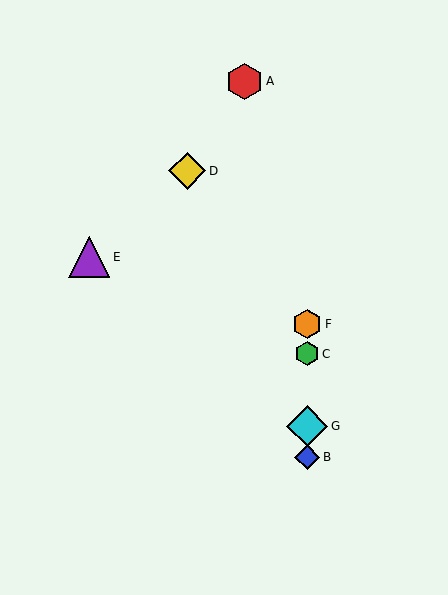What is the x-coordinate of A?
Object A is at x≈244.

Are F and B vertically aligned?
Yes, both are at x≈307.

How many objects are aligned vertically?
4 objects (B, C, F, G) are aligned vertically.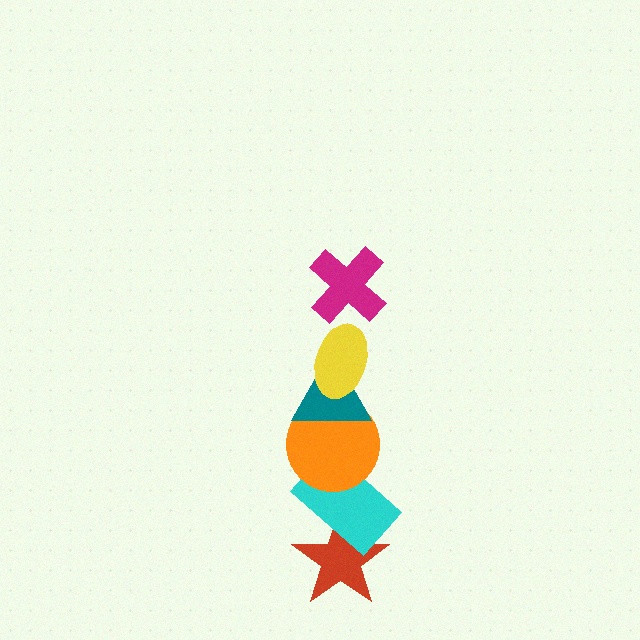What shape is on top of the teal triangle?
The yellow ellipse is on top of the teal triangle.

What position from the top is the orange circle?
The orange circle is 4th from the top.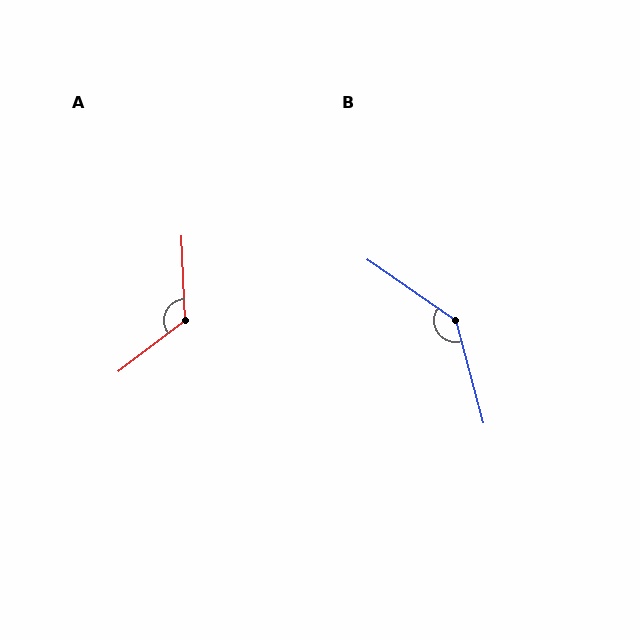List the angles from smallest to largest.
A (125°), B (140°).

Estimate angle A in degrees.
Approximately 125 degrees.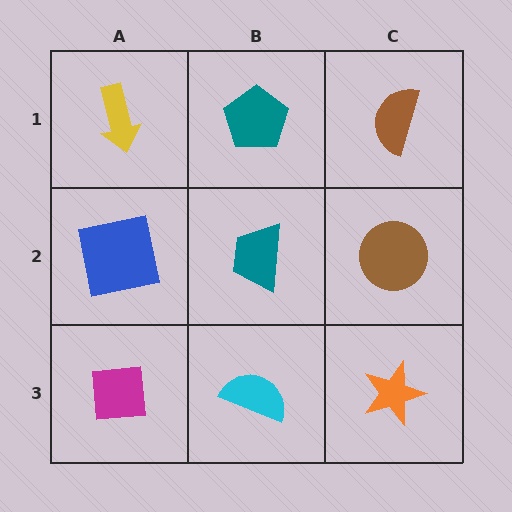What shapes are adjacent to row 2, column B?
A teal pentagon (row 1, column B), a cyan semicircle (row 3, column B), a blue square (row 2, column A), a brown circle (row 2, column C).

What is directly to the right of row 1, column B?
A brown semicircle.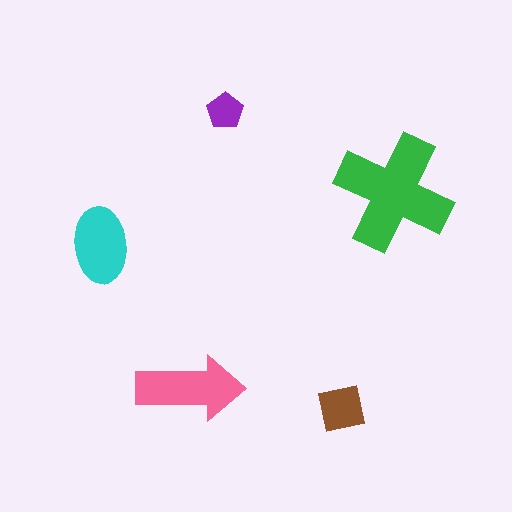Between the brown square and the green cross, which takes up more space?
The green cross.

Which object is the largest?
The green cross.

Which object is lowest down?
The brown square is bottommost.